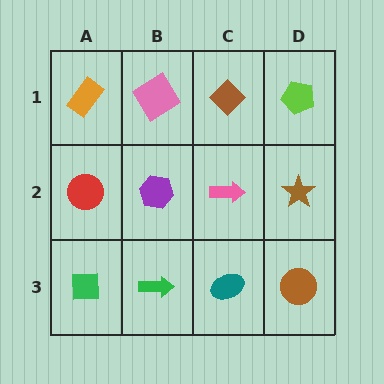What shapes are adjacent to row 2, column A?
An orange rectangle (row 1, column A), a green square (row 3, column A), a purple hexagon (row 2, column B).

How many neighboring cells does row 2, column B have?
4.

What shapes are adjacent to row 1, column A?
A red circle (row 2, column A), a pink diamond (row 1, column B).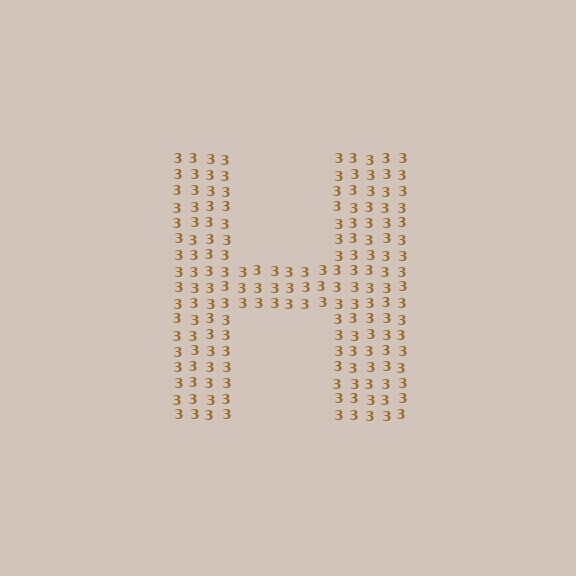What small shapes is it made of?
It is made of small digit 3's.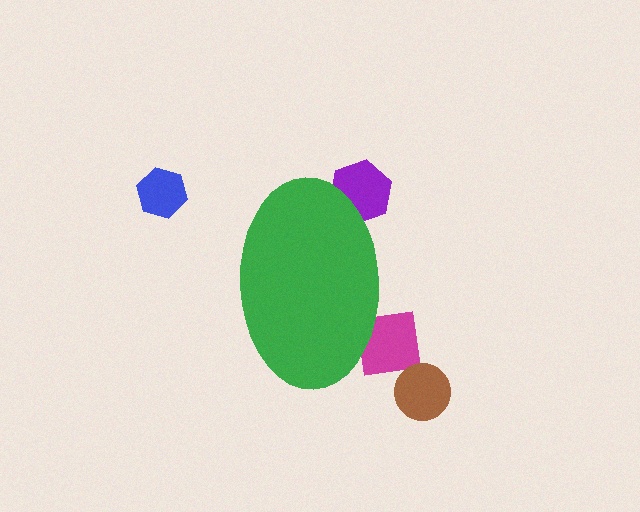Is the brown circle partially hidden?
No, the brown circle is fully visible.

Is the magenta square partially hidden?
Yes, the magenta square is partially hidden behind the green ellipse.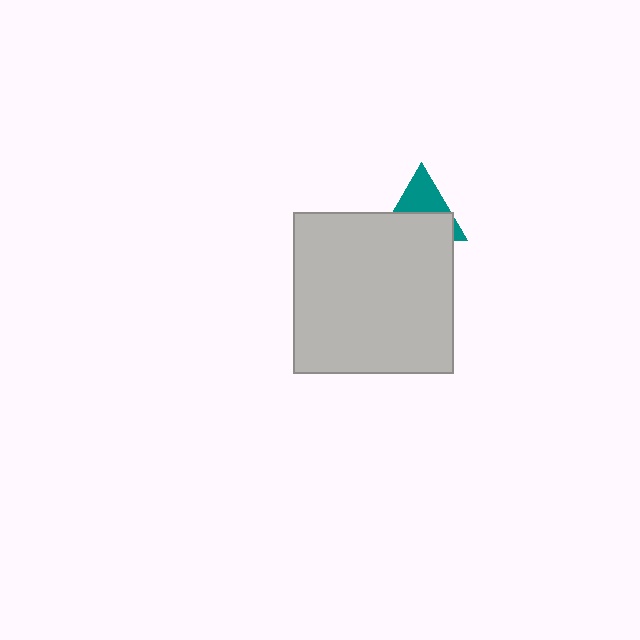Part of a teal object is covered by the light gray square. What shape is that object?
It is a triangle.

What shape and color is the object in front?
The object in front is a light gray square.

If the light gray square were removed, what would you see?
You would see the complete teal triangle.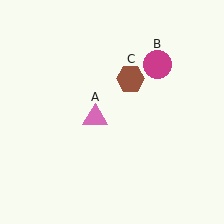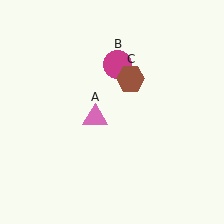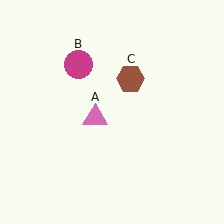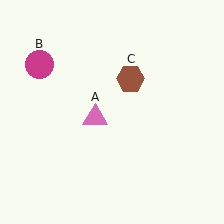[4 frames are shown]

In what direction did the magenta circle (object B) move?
The magenta circle (object B) moved left.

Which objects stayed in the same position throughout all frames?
Pink triangle (object A) and brown hexagon (object C) remained stationary.